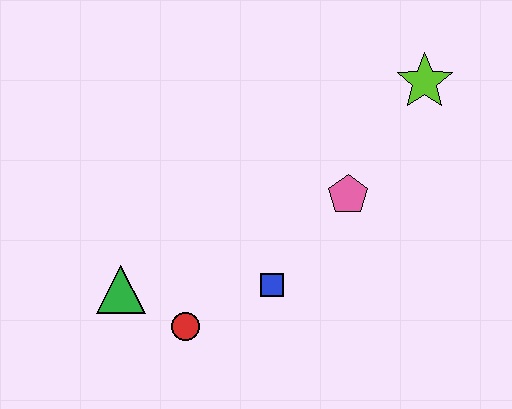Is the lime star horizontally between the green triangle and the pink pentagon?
No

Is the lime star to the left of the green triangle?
No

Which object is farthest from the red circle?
The lime star is farthest from the red circle.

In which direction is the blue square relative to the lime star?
The blue square is below the lime star.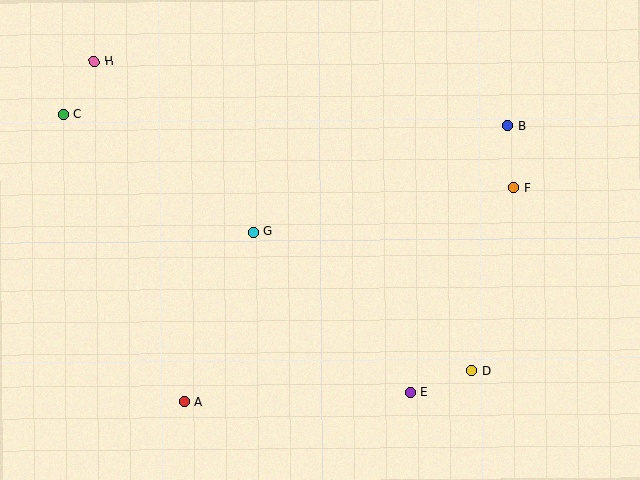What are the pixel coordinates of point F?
Point F is at (513, 188).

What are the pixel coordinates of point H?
Point H is at (94, 61).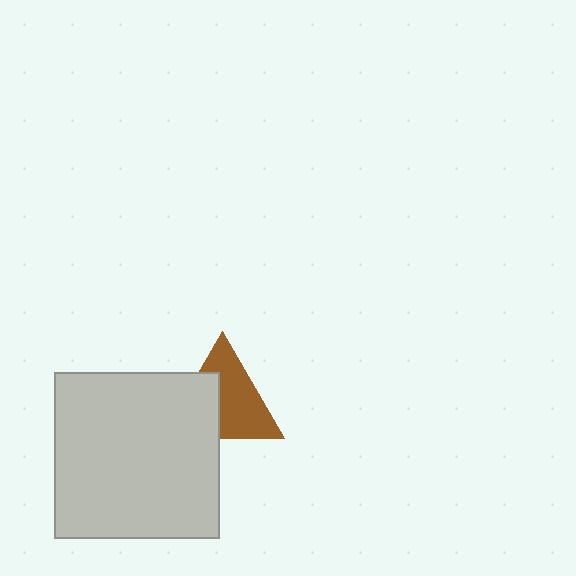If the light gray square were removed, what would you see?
You would see the complete brown triangle.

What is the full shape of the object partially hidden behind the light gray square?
The partially hidden object is a brown triangle.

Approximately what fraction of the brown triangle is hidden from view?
Roughly 40% of the brown triangle is hidden behind the light gray square.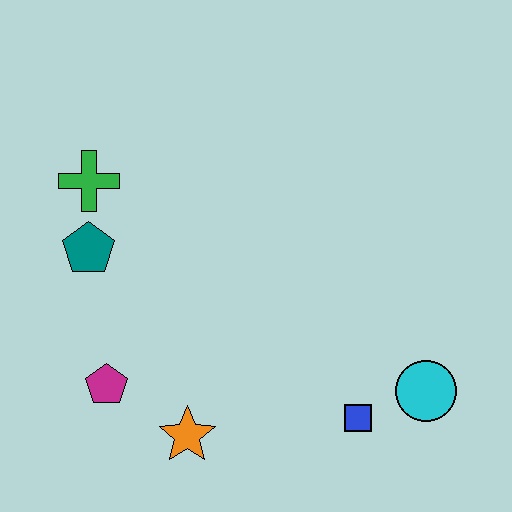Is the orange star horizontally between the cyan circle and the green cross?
Yes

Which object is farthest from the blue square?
The green cross is farthest from the blue square.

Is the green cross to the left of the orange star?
Yes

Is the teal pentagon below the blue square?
No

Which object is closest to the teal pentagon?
The green cross is closest to the teal pentagon.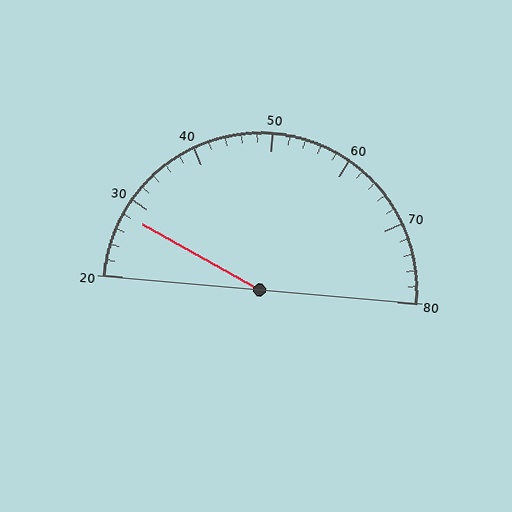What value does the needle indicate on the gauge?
The needle indicates approximately 28.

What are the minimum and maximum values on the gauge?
The gauge ranges from 20 to 80.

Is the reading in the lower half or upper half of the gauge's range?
The reading is in the lower half of the range (20 to 80).